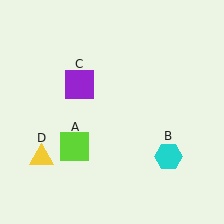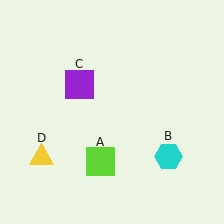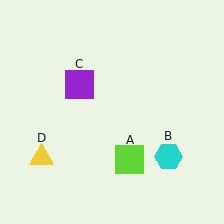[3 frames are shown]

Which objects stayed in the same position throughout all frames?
Cyan hexagon (object B) and purple square (object C) and yellow triangle (object D) remained stationary.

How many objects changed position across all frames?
1 object changed position: lime square (object A).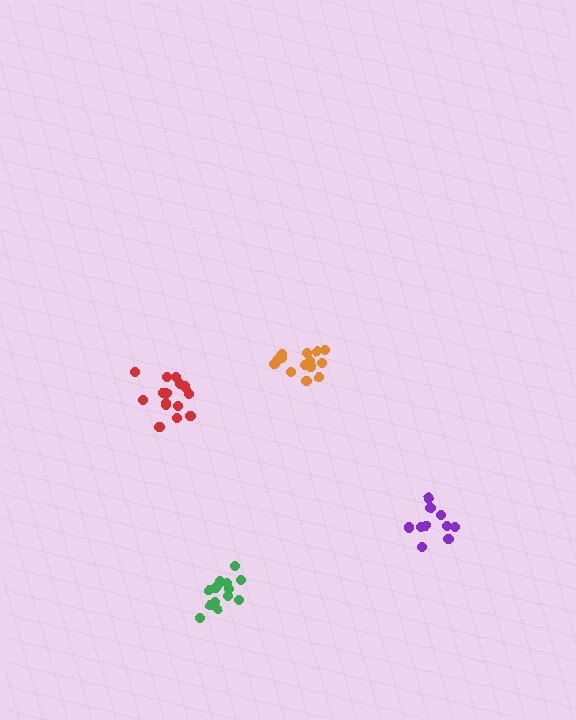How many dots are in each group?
Group 1: 14 dots, Group 2: 14 dots, Group 3: 11 dots, Group 4: 15 dots (54 total).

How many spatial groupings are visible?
There are 4 spatial groupings.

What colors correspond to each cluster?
The clusters are colored: green, orange, purple, red.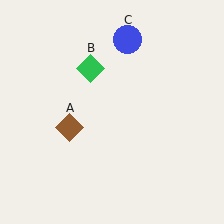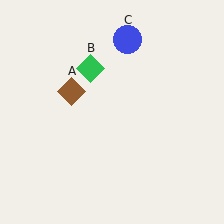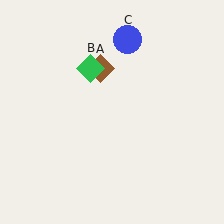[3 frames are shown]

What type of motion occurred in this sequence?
The brown diamond (object A) rotated clockwise around the center of the scene.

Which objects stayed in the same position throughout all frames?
Green diamond (object B) and blue circle (object C) remained stationary.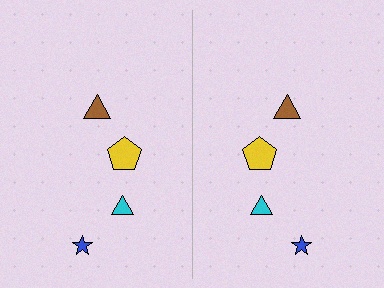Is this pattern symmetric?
Yes, this pattern has bilateral (reflection) symmetry.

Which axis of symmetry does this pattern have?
The pattern has a vertical axis of symmetry running through the center of the image.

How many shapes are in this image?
There are 8 shapes in this image.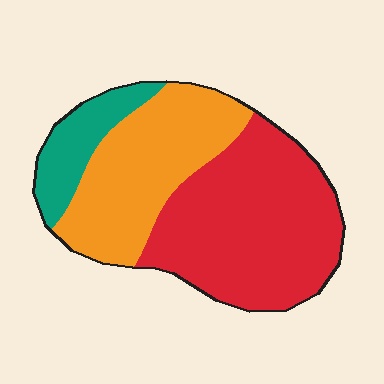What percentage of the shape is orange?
Orange takes up between a third and a half of the shape.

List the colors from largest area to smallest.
From largest to smallest: red, orange, teal.